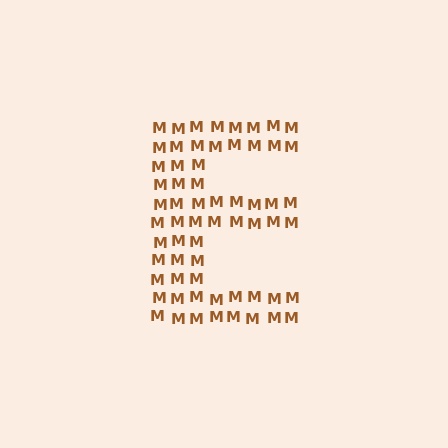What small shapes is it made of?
It is made of small letter M's.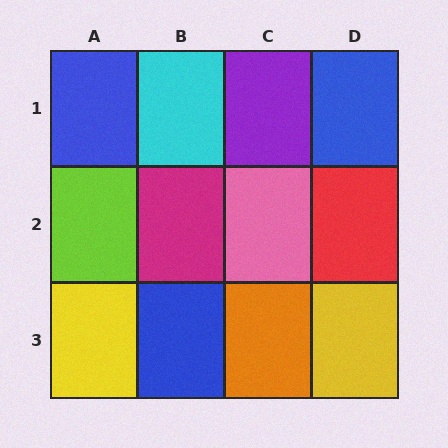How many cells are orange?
1 cell is orange.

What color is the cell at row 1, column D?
Blue.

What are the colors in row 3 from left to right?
Yellow, blue, orange, yellow.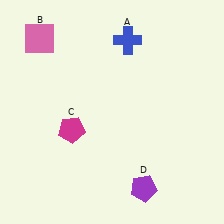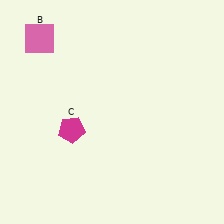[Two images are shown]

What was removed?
The purple pentagon (D), the blue cross (A) were removed in Image 2.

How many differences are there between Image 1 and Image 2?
There are 2 differences between the two images.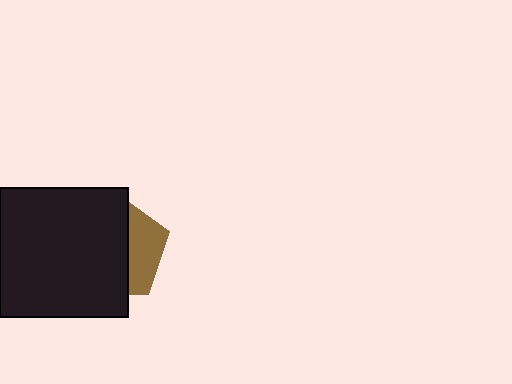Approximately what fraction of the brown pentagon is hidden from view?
Roughly 68% of the brown pentagon is hidden behind the black square.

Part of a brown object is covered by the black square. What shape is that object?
It is a pentagon.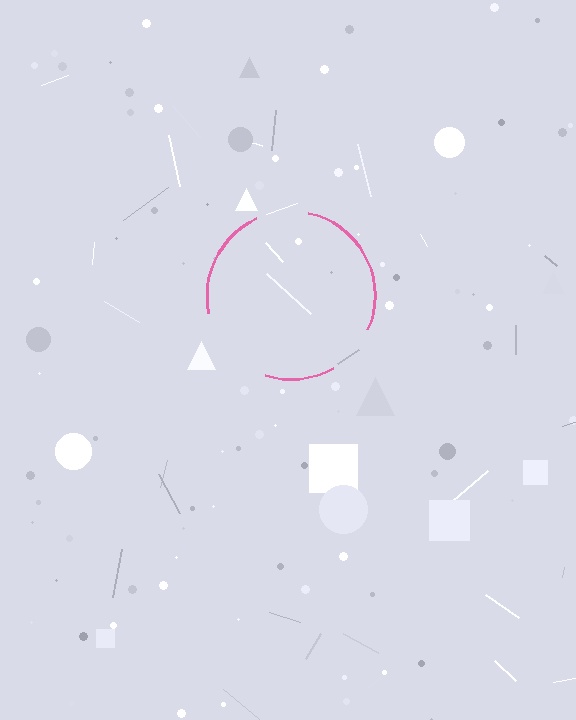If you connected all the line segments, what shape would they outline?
They would outline a circle.